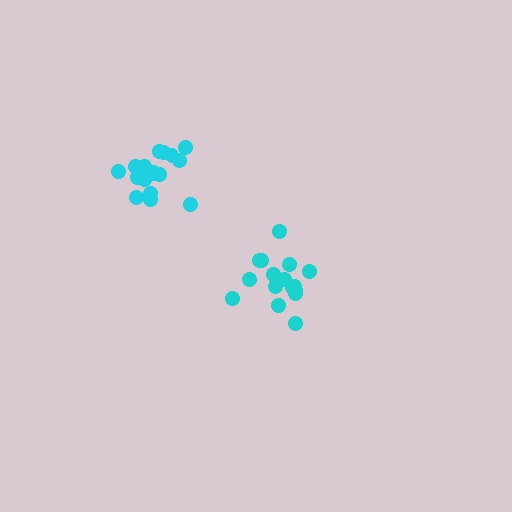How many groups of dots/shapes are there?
There are 2 groups.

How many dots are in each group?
Group 1: 17 dots, Group 2: 16 dots (33 total).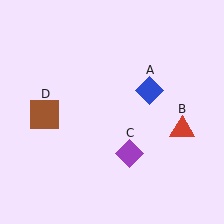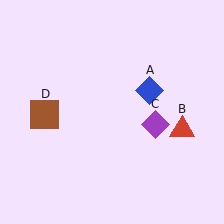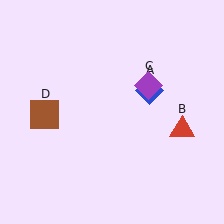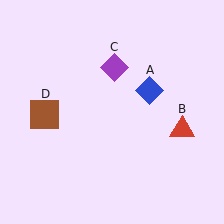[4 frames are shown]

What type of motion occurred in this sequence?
The purple diamond (object C) rotated counterclockwise around the center of the scene.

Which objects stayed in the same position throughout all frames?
Blue diamond (object A) and red triangle (object B) and brown square (object D) remained stationary.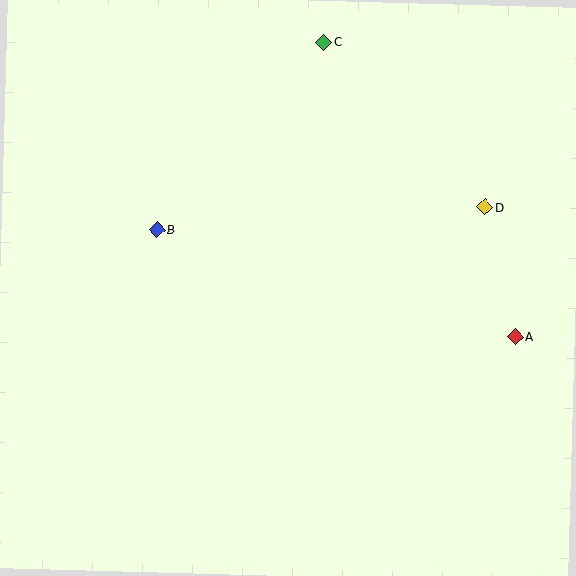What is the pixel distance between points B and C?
The distance between B and C is 251 pixels.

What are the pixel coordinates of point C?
Point C is at (324, 42).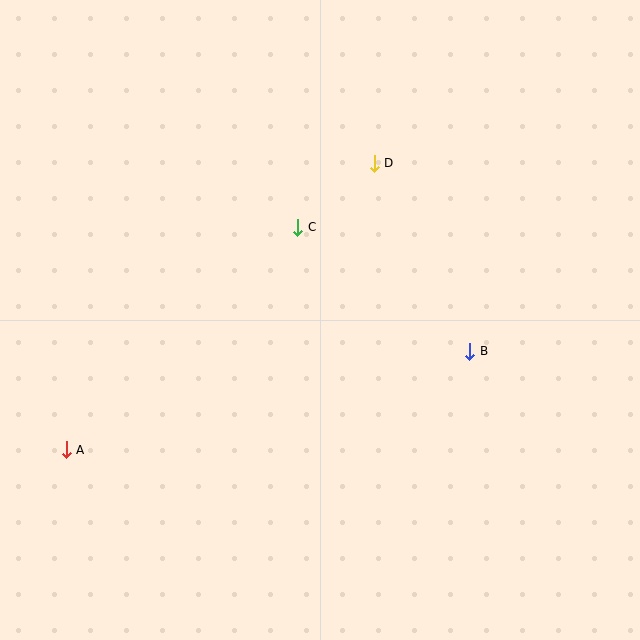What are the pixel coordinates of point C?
Point C is at (298, 227).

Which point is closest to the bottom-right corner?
Point B is closest to the bottom-right corner.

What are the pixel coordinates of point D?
Point D is at (374, 163).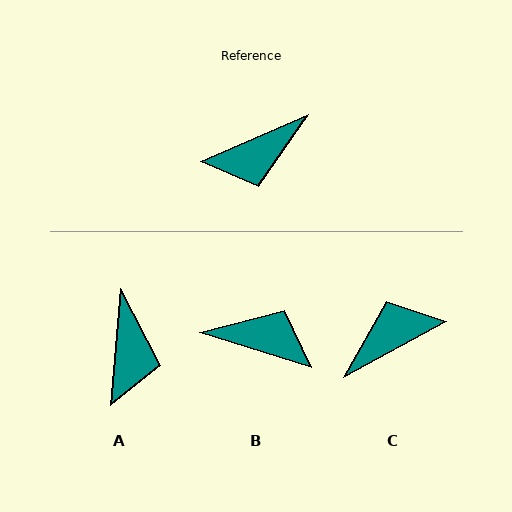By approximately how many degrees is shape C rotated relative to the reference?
Approximately 175 degrees clockwise.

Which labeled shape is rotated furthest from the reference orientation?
C, about 175 degrees away.